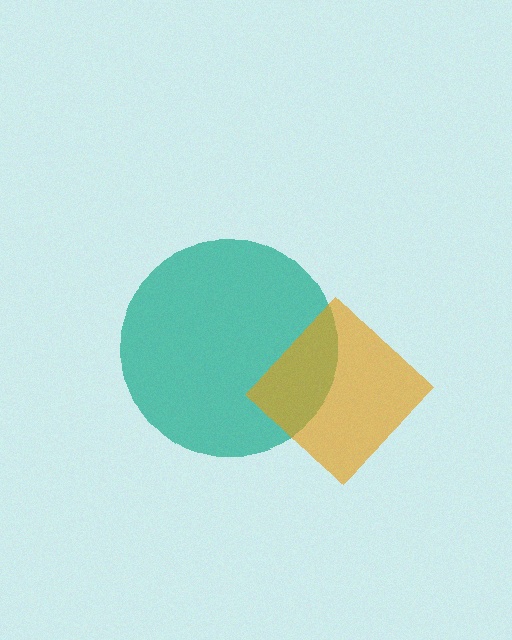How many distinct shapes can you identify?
There are 2 distinct shapes: a teal circle, an orange diamond.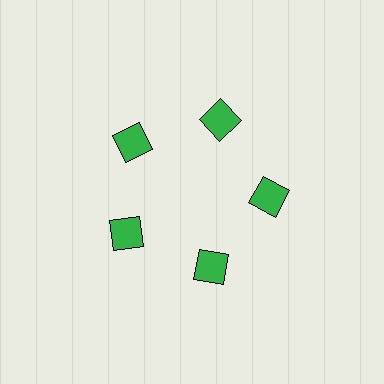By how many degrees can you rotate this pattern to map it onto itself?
The pattern maps onto itself every 72 degrees of rotation.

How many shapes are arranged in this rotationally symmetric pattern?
There are 5 shapes, arranged in 5 groups of 1.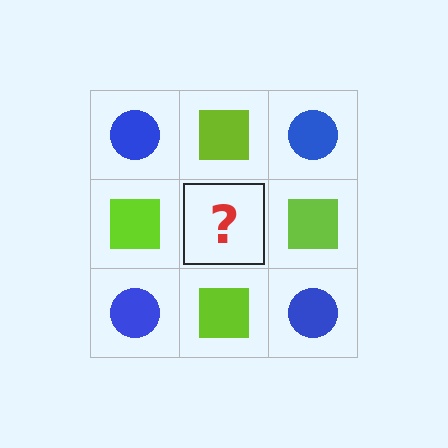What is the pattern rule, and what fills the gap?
The rule is that it alternates blue circle and lime square in a checkerboard pattern. The gap should be filled with a blue circle.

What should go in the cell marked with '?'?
The missing cell should contain a blue circle.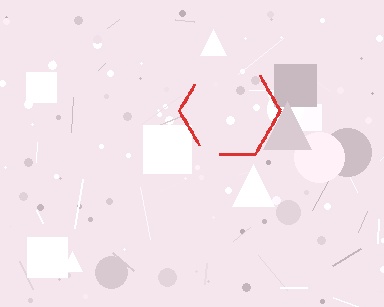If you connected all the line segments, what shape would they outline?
They would outline a hexagon.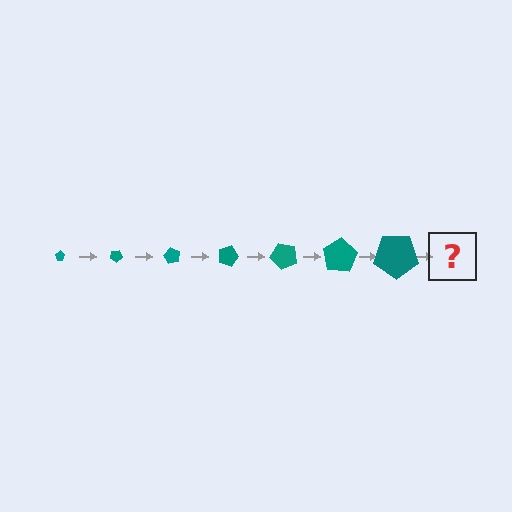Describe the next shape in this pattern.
It should be a pentagon, larger than the previous one and rotated 210 degrees from the start.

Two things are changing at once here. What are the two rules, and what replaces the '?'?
The two rules are that the pentagon grows larger each step and it rotates 30 degrees each step. The '?' should be a pentagon, larger than the previous one and rotated 210 degrees from the start.